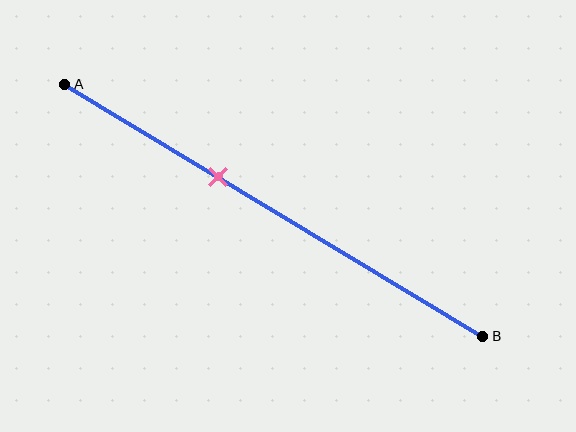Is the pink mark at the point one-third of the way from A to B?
No, the mark is at about 35% from A, not at the 33% one-third point.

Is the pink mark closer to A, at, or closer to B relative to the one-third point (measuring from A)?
The pink mark is closer to point B than the one-third point of segment AB.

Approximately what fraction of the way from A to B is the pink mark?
The pink mark is approximately 35% of the way from A to B.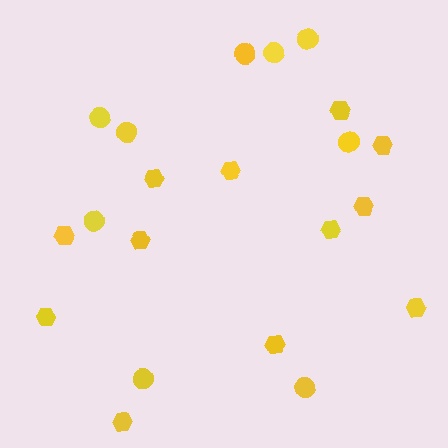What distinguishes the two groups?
There are 2 groups: one group of circles (9) and one group of hexagons (12).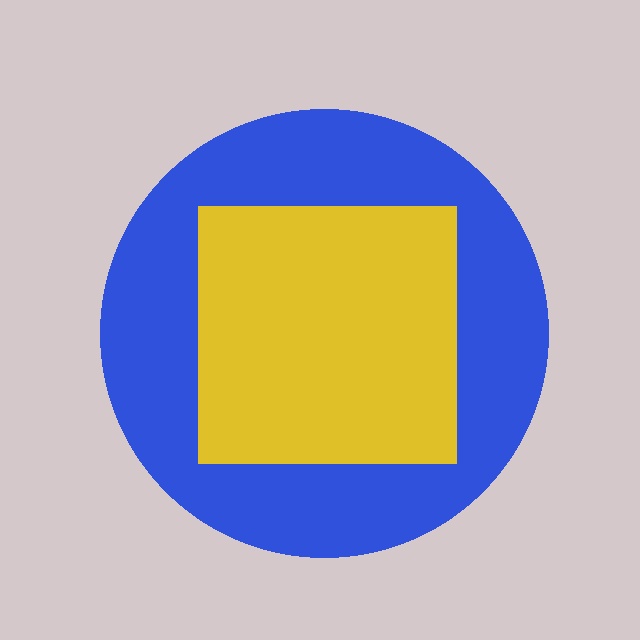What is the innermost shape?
The yellow square.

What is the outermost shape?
The blue circle.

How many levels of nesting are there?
2.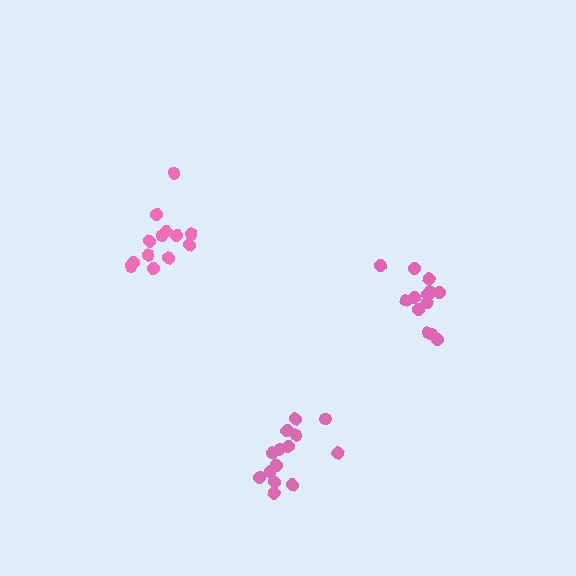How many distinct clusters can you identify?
There are 3 distinct clusters.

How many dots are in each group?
Group 1: 13 dots, Group 2: 13 dots, Group 3: 14 dots (40 total).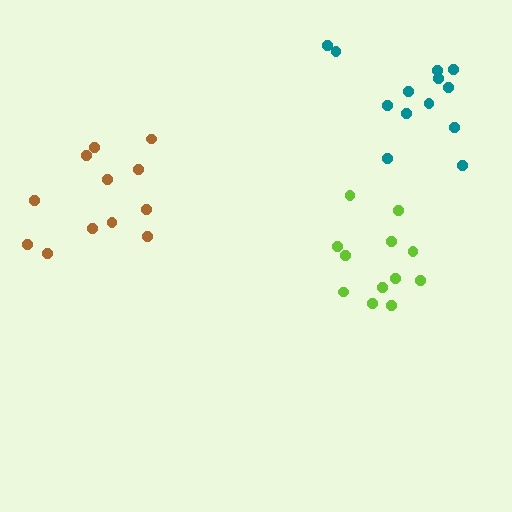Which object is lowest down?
The lime cluster is bottommost.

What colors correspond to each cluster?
The clusters are colored: teal, brown, lime.